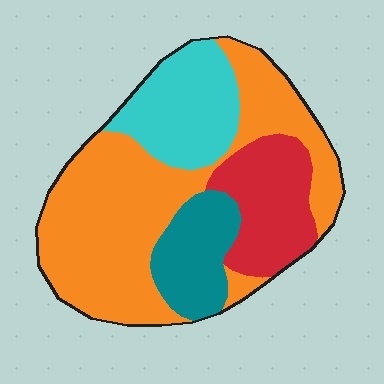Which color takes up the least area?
Teal, at roughly 15%.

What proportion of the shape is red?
Red covers 18% of the shape.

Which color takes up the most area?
Orange, at roughly 50%.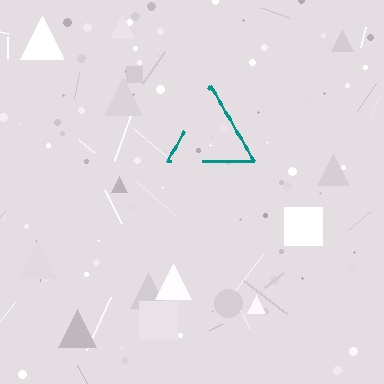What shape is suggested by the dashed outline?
The dashed outline suggests a triangle.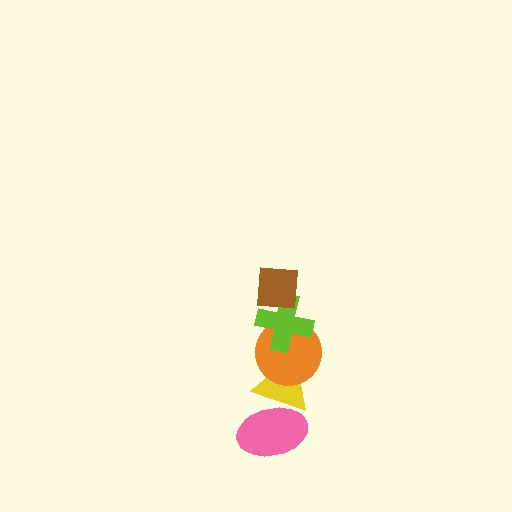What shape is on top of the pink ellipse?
The yellow triangle is on top of the pink ellipse.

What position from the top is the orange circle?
The orange circle is 3rd from the top.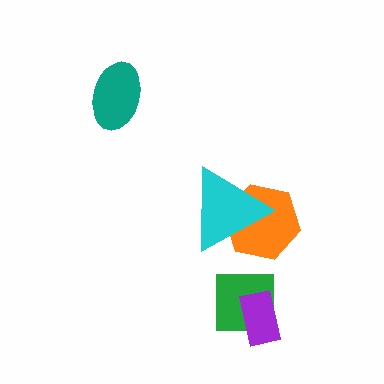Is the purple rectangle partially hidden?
No, no other shape covers it.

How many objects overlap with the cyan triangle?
1 object overlaps with the cyan triangle.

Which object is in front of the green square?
The purple rectangle is in front of the green square.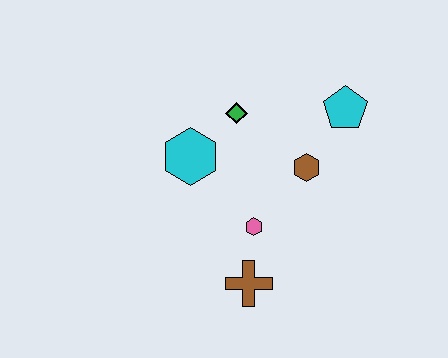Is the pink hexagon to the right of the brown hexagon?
No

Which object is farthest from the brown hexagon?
The brown cross is farthest from the brown hexagon.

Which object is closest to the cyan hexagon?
The green diamond is closest to the cyan hexagon.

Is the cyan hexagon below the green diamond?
Yes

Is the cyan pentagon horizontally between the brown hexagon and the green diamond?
No